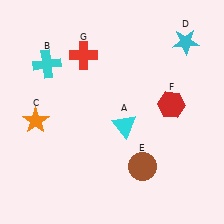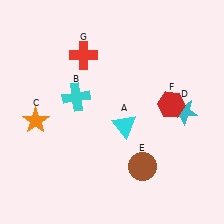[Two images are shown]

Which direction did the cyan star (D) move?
The cyan star (D) moved down.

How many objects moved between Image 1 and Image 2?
2 objects moved between the two images.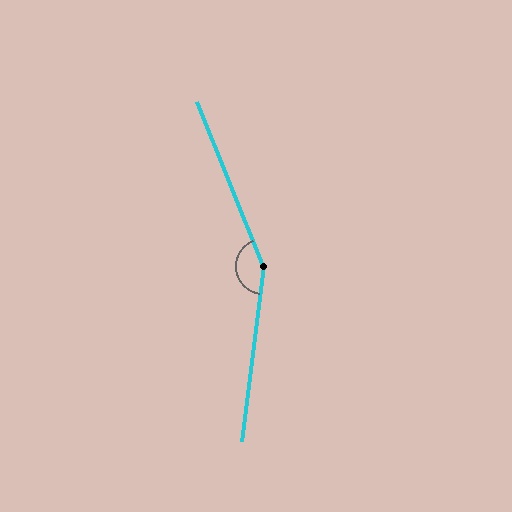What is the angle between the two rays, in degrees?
Approximately 151 degrees.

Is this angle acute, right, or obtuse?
It is obtuse.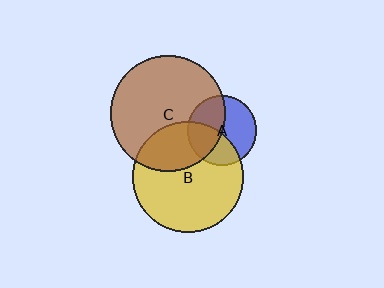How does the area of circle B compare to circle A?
Approximately 2.5 times.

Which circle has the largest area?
Circle C (brown).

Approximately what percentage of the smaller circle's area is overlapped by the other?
Approximately 30%.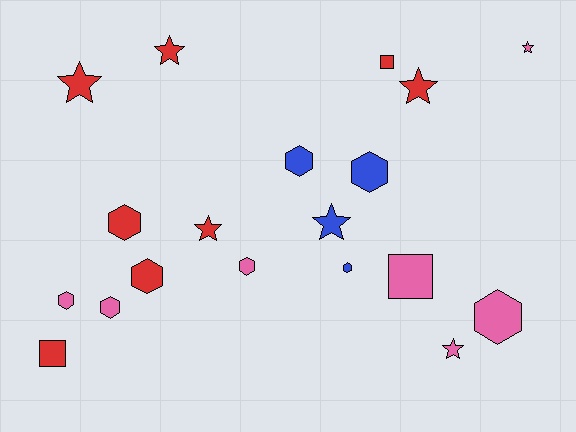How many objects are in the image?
There are 19 objects.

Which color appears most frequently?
Red, with 8 objects.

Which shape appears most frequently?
Hexagon, with 9 objects.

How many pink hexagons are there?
There are 4 pink hexagons.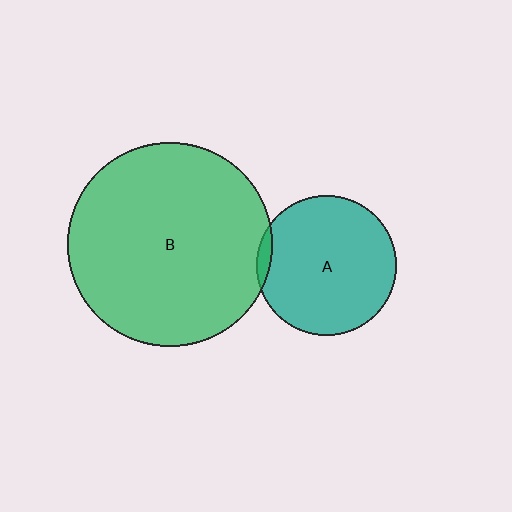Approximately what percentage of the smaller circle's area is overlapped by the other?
Approximately 5%.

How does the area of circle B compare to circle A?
Approximately 2.1 times.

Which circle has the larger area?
Circle B (green).